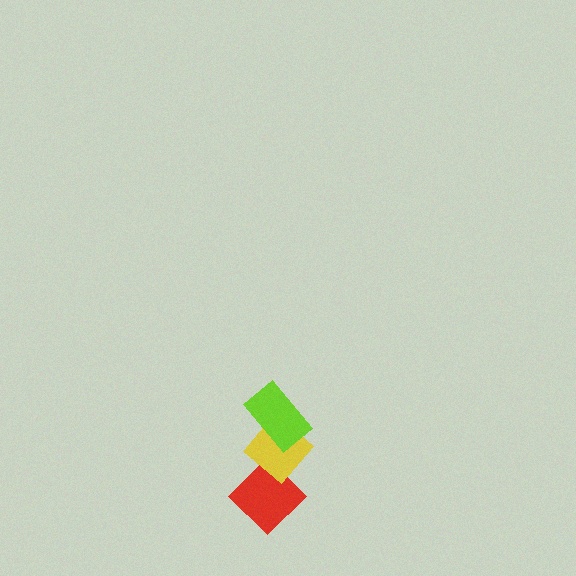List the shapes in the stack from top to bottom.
From top to bottom: the lime rectangle, the yellow diamond, the red diamond.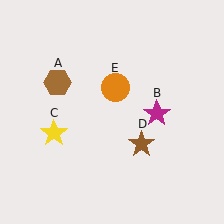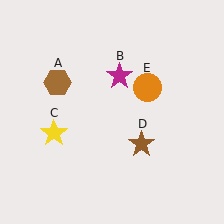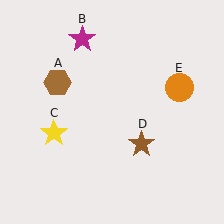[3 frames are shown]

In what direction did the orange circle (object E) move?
The orange circle (object E) moved right.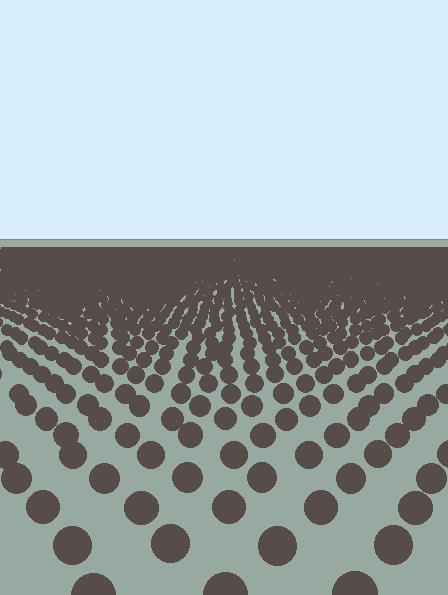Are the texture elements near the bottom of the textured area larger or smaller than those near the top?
Larger. Near the bottom, elements are closer to the viewer and appear at a bigger on-screen size.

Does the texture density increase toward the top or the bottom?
Density increases toward the top.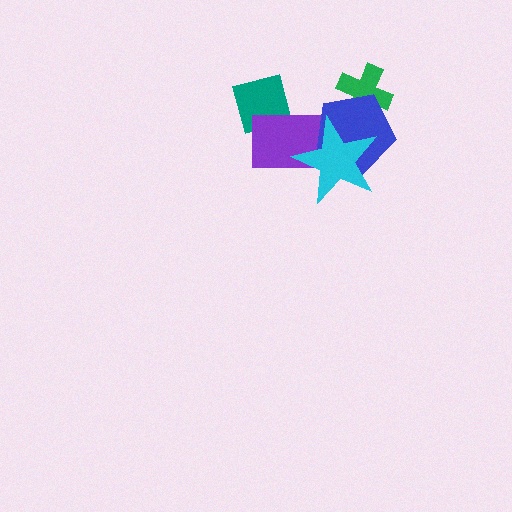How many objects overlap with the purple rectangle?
3 objects overlap with the purple rectangle.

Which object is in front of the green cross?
The blue pentagon is in front of the green cross.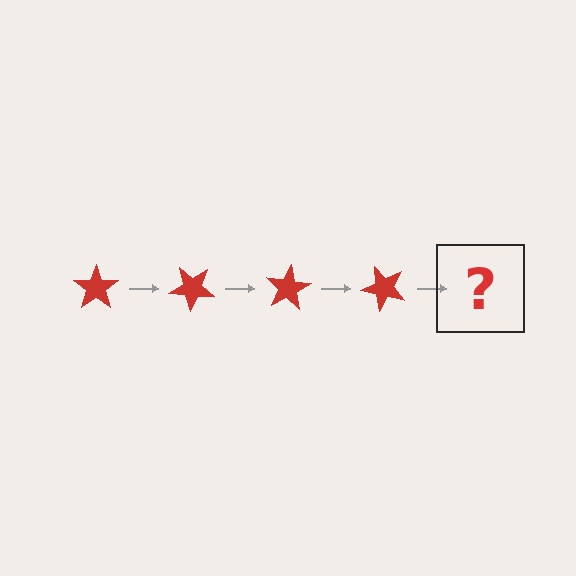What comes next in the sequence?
The next element should be a red star rotated 160 degrees.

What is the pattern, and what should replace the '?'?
The pattern is that the star rotates 40 degrees each step. The '?' should be a red star rotated 160 degrees.